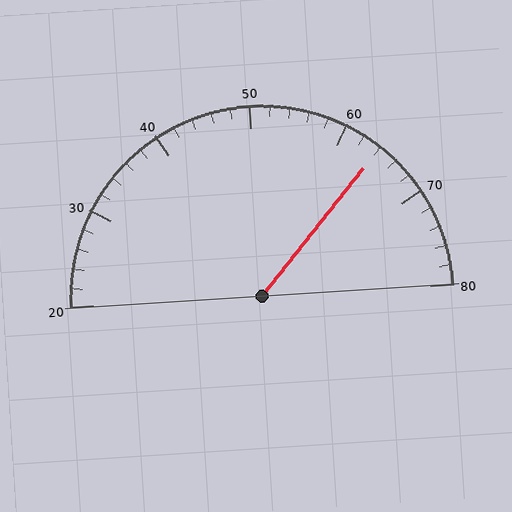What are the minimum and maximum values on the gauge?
The gauge ranges from 20 to 80.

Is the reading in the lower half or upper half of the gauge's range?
The reading is in the upper half of the range (20 to 80).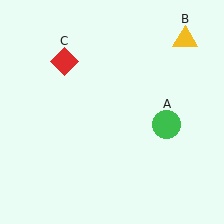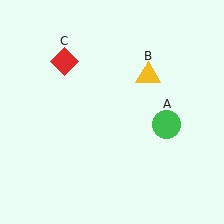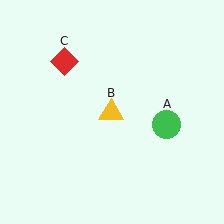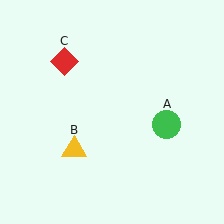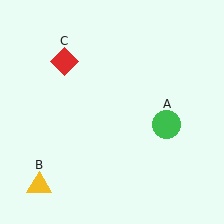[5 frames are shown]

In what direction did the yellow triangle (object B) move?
The yellow triangle (object B) moved down and to the left.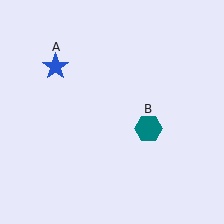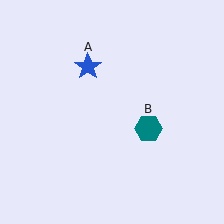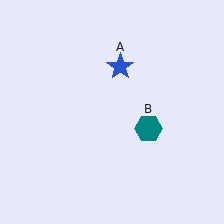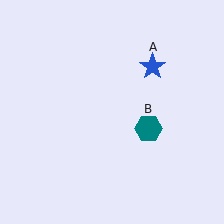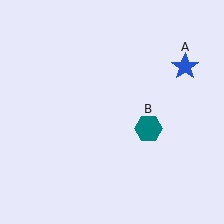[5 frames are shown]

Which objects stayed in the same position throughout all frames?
Teal hexagon (object B) remained stationary.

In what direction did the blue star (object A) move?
The blue star (object A) moved right.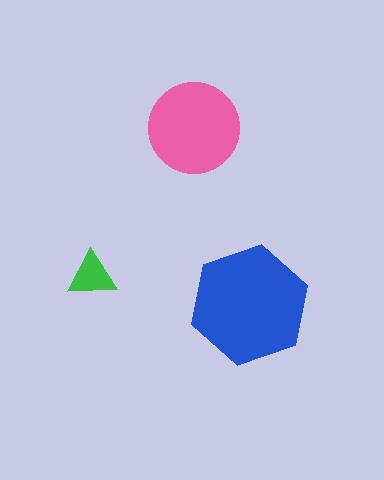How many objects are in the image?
There are 3 objects in the image.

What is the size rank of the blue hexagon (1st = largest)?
1st.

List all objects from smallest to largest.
The green triangle, the pink circle, the blue hexagon.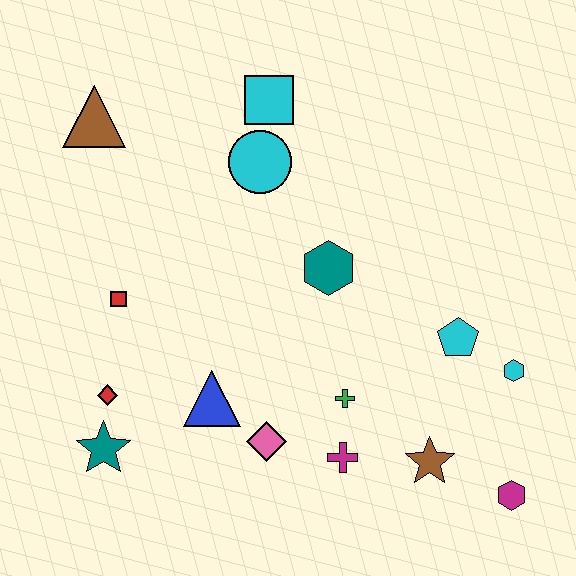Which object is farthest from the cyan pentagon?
The brown triangle is farthest from the cyan pentagon.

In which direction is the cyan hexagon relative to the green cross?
The cyan hexagon is to the right of the green cross.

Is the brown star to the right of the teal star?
Yes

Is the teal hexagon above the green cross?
Yes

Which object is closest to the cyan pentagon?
The cyan hexagon is closest to the cyan pentagon.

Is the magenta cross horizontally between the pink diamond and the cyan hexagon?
Yes